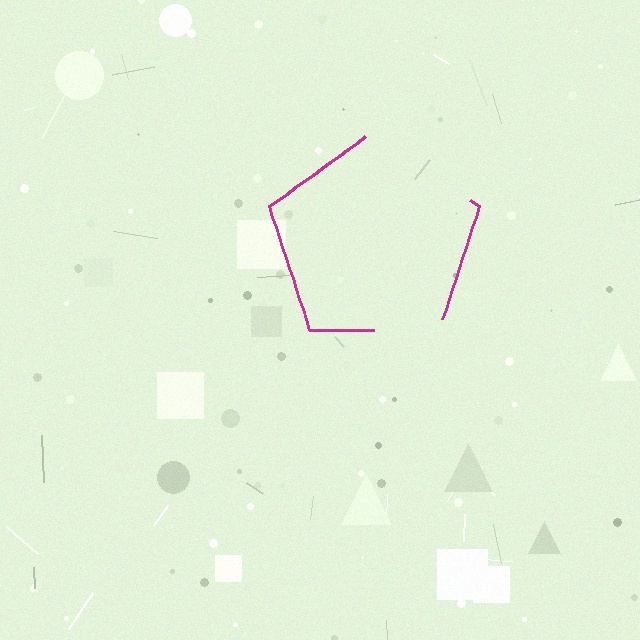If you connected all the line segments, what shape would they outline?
They would outline a pentagon.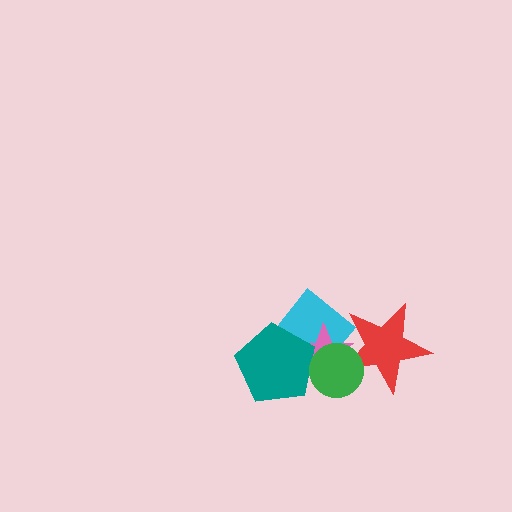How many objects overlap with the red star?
3 objects overlap with the red star.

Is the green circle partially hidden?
No, no other shape covers it.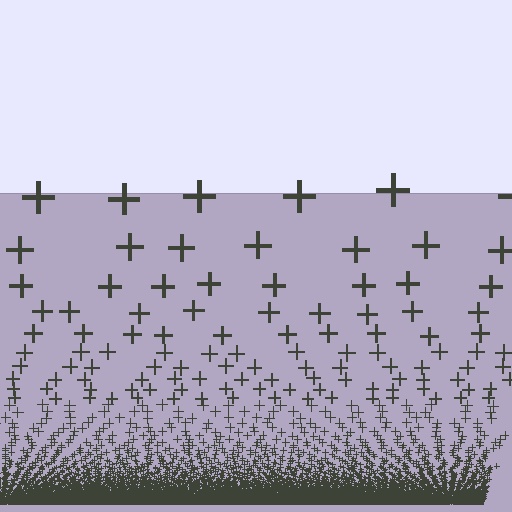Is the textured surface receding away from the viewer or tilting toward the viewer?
The surface appears to tilt toward the viewer. Texture elements get larger and sparser toward the top.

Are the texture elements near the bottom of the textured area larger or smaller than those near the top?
Smaller. The gradient is inverted — elements near the bottom are smaller and denser.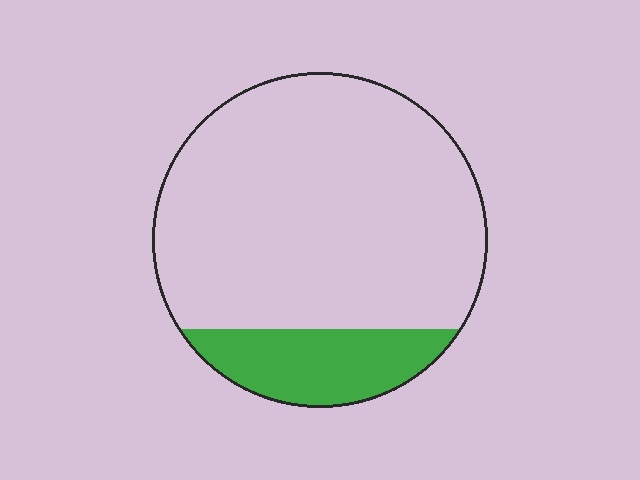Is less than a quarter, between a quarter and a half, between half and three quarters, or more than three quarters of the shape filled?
Less than a quarter.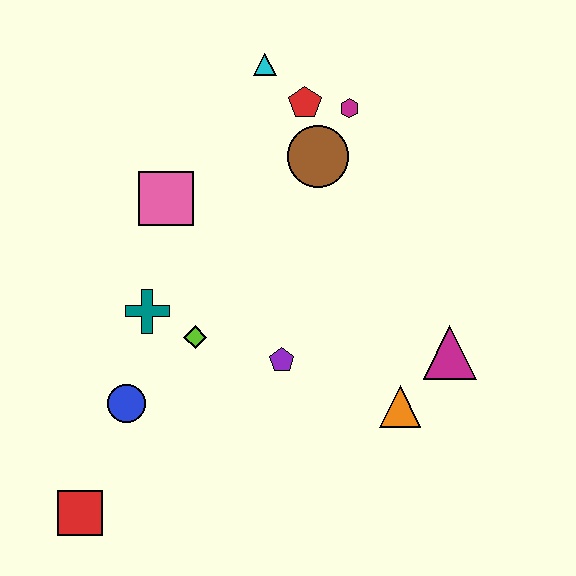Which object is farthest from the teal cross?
The magenta triangle is farthest from the teal cross.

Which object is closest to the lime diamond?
The teal cross is closest to the lime diamond.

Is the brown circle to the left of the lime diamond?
No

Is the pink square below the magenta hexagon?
Yes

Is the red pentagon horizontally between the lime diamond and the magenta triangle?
Yes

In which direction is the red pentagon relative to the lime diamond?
The red pentagon is above the lime diamond.